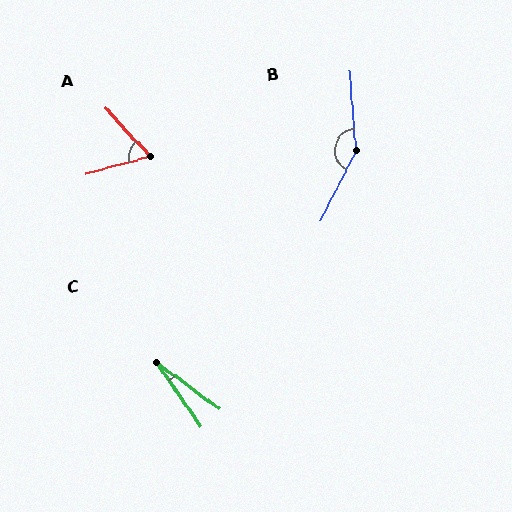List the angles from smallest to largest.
C (19°), A (62°), B (148°).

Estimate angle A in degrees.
Approximately 62 degrees.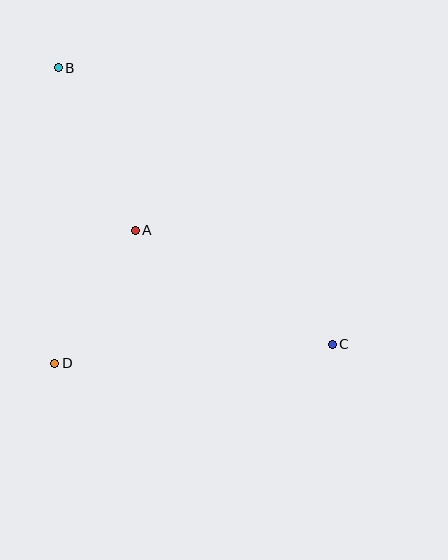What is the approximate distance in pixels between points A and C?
The distance between A and C is approximately 227 pixels.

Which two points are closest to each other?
Points A and D are closest to each other.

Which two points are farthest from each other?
Points B and C are farthest from each other.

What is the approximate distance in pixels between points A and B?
The distance between A and B is approximately 180 pixels.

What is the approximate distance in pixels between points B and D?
The distance between B and D is approximately 296 pixels.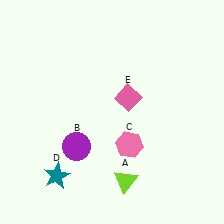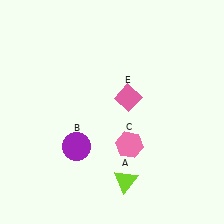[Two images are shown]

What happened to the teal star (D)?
The teal star (D) was removed in Image 2. It was in the bottom-left area of Image 1.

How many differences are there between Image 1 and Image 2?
There is 1 difference between the two images.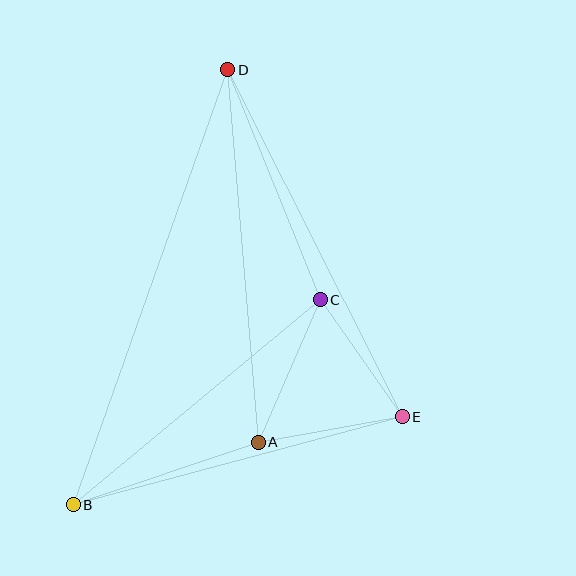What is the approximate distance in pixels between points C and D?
The distance between C and D is approximately 248 pixels.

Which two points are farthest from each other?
Points B and D are farthest from each other.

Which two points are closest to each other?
Points C and E are closest to each other.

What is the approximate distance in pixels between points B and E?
The distance between B and E is approximately 341 pixels.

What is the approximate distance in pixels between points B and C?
The distance between B and C is approximately 321 pixels.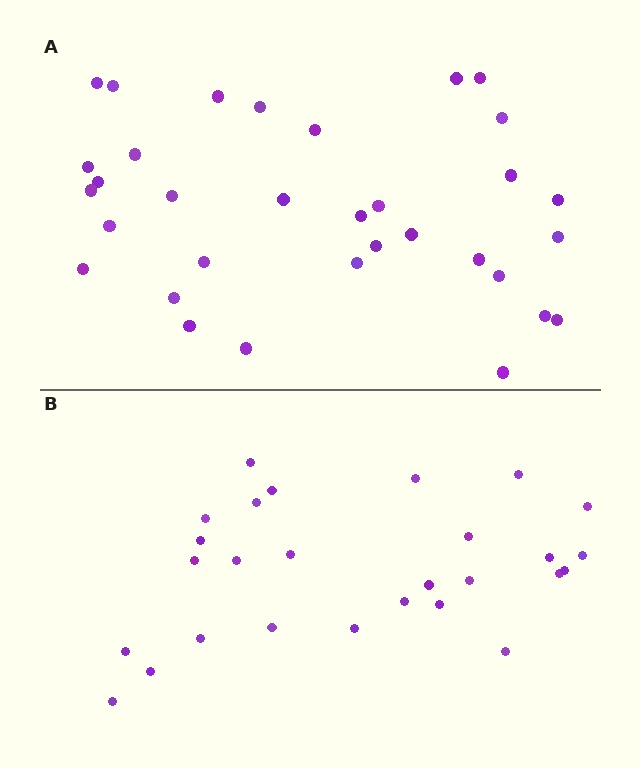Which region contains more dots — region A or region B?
Region A (the top region) has more dots.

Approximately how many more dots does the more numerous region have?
Region A has about 6 more dots than region B.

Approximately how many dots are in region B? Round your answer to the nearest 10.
About 30 dots. (The exact count is 27, which rounds to 30.)